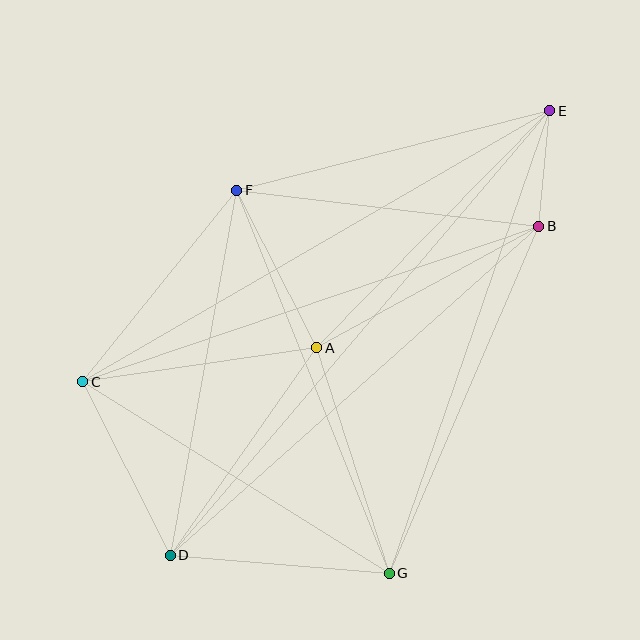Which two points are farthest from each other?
Points D and E are farthest from each other.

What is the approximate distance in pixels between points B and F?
The distance between B and F is approximately 304 pixels.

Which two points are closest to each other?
Points B and E are closest to each other.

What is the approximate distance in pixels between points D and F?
The distance between D and F is approximately 371 pixels.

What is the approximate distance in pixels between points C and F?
The distance between C and F is approximately 246 pixels.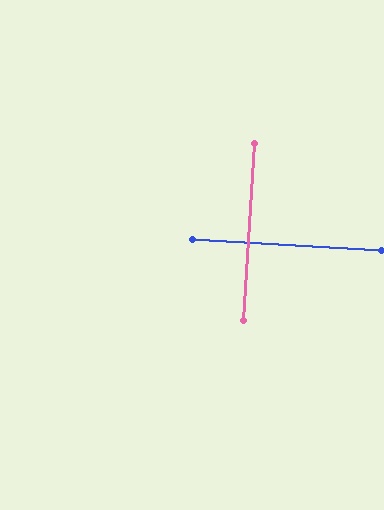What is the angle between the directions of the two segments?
Approximately 90 degrees.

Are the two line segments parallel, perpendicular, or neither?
Perpendicular — they meet at approximately 90°.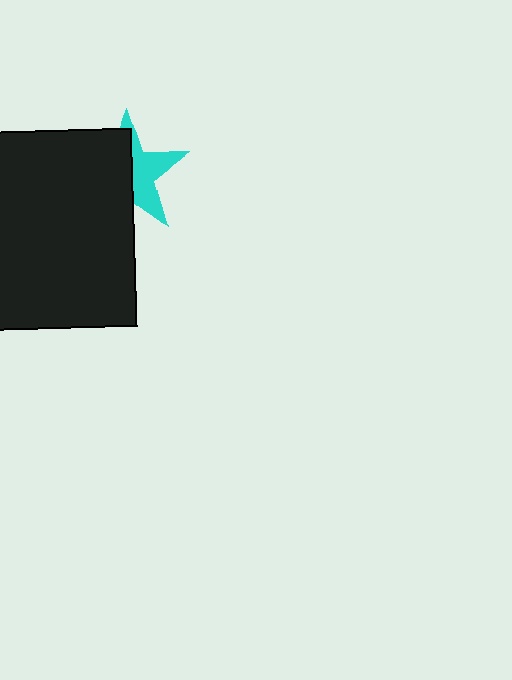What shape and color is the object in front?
The object in front is a black rectangle.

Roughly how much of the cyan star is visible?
A small part of it is visible (roughly 45%).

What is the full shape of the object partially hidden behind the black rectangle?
The partially hidden object is a cyan star.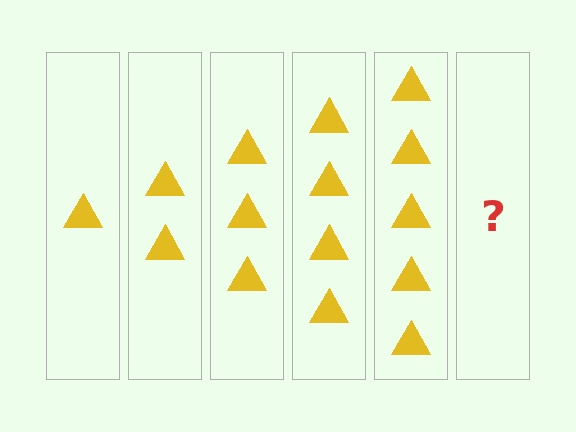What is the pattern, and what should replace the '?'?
The pattern is that each step adds one more triangle. The '?' should be 6 triangles.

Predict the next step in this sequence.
The next step is 6 triangles.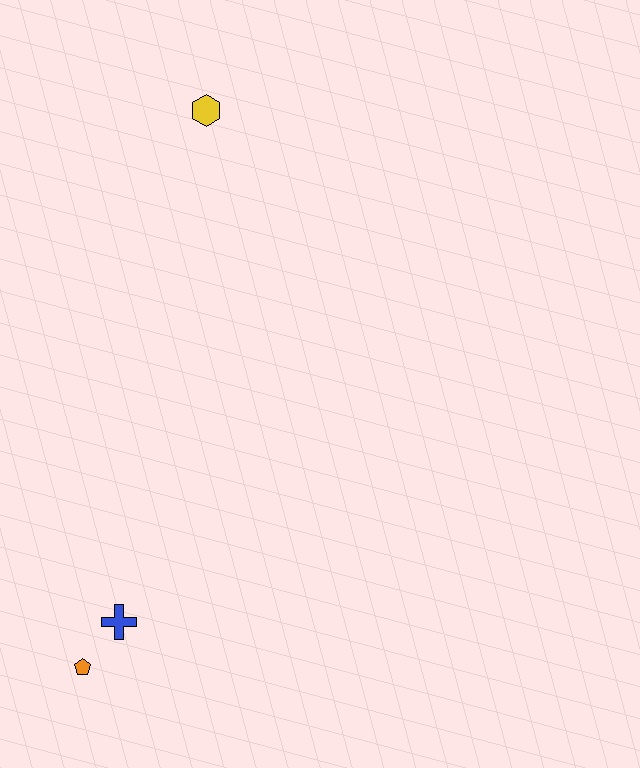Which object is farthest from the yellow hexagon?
The orange pentagon is farthest from the yellow hexagon.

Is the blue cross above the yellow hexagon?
No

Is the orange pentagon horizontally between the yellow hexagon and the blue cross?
No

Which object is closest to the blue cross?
The orange pentagon is closest to the blue cross.